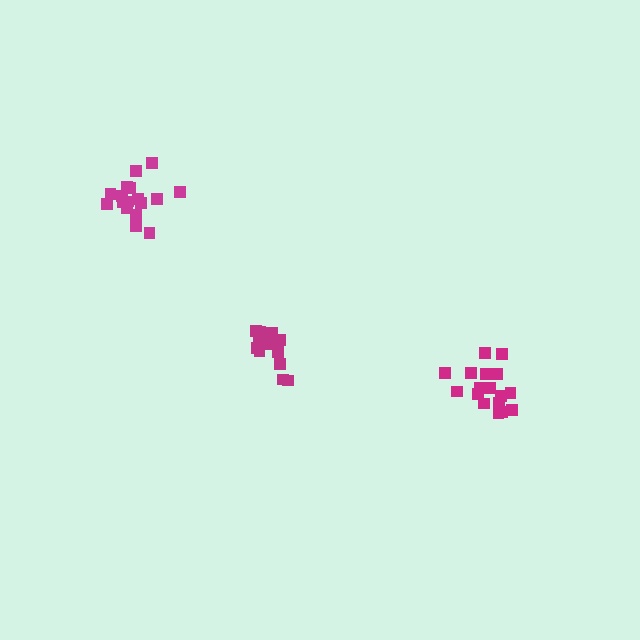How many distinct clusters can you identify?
There are 3 distinct clusters.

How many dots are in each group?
Group 1: 18 dots, Group 2: 17 dots, Group 3: 15 dots (50 total).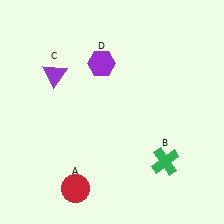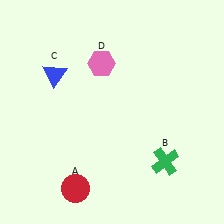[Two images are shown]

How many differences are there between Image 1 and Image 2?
There are 2 differences between the two images.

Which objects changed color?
C changed from purple to blue. D changed from purple to pink.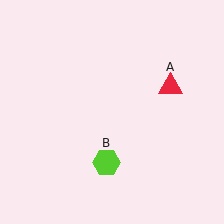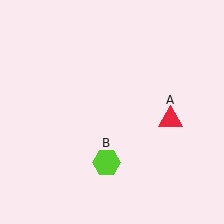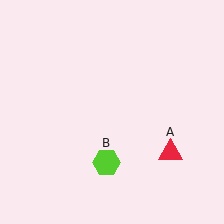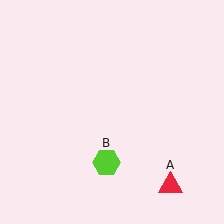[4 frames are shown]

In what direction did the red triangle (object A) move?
The red triangle (object A) moved down.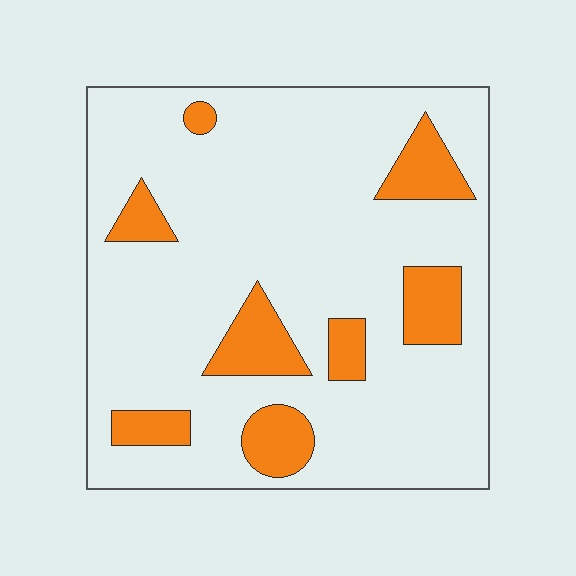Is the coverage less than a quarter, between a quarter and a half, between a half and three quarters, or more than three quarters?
Less than a quarter.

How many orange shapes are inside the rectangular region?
8.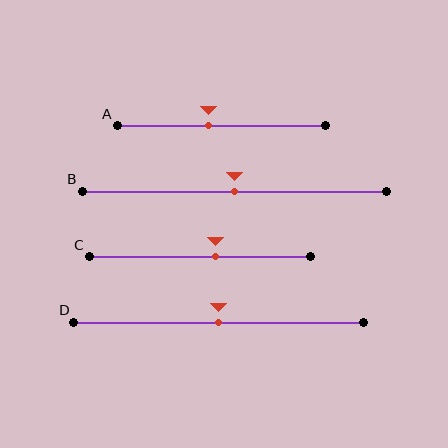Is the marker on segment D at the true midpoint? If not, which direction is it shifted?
Yes, the marker on segment D is at the true midpoint.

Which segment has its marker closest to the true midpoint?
Segment B has its marker closest to the true midpoint.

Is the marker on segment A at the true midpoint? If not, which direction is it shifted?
No, the marker on segment A is shifted to the left by about 6% of the segment length.